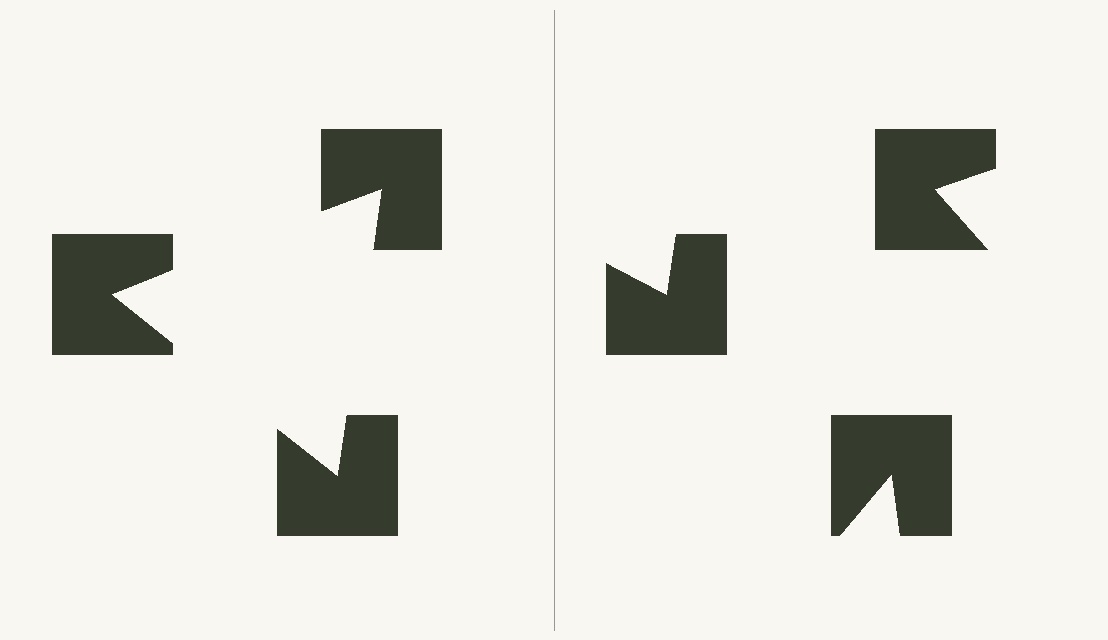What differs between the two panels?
The notched squares are positioned identically on both sides; only the wedge orientations differ. On the left they align to a triangle; on the right they are misaligned.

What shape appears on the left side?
An illusory triangle.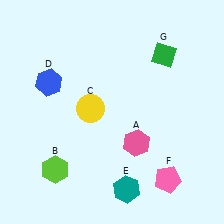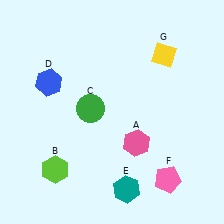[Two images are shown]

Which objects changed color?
C changed from yellow to green. G changed from green to yellow.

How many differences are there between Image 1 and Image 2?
There are 2 differences between the two images.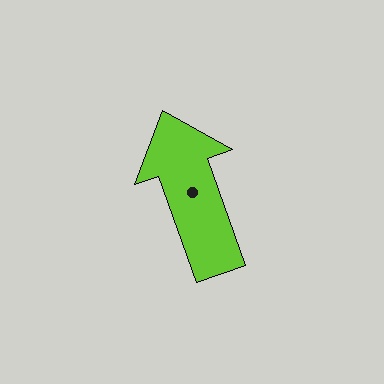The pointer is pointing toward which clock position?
Roughly 11 o'clock.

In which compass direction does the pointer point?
North.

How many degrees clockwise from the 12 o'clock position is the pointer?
Approximately 340 degrees.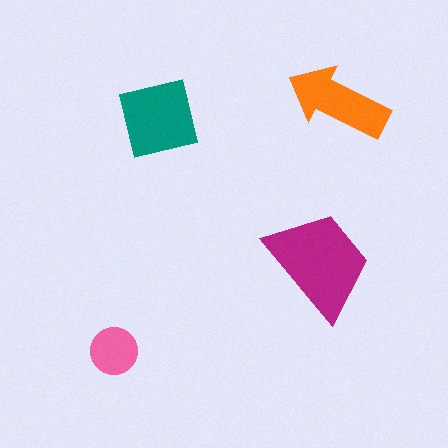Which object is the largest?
The magenta trapezoid.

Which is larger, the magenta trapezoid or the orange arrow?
The magenta trapezoid.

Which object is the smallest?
The pink circle.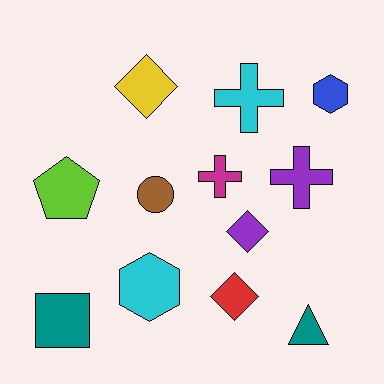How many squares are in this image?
There is 1 square.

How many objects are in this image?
There are 12 objects.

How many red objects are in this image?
There is 1 red object.